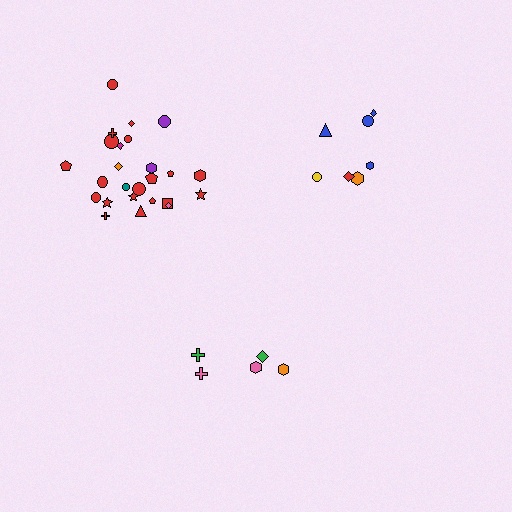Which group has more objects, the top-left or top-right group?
The top-left group.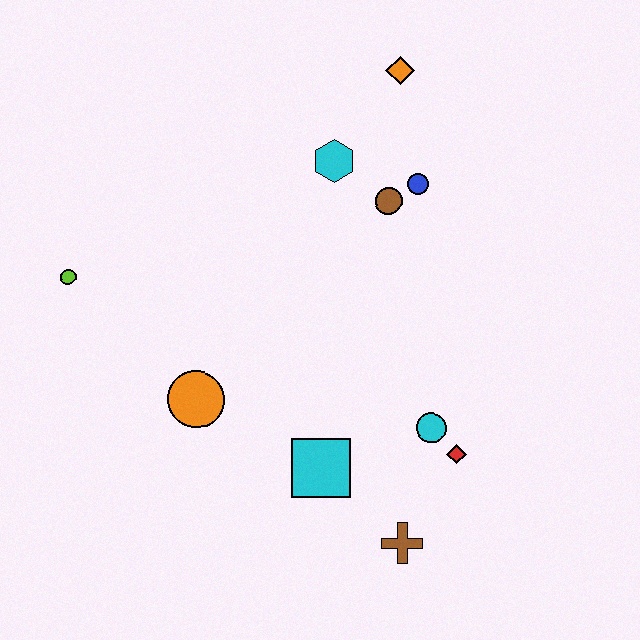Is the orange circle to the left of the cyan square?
Yes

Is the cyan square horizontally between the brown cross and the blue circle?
No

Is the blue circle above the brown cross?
Yes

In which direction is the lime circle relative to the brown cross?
The lime circle is to the left of the brown cross.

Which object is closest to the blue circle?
The brown circle is closest to the blue circle.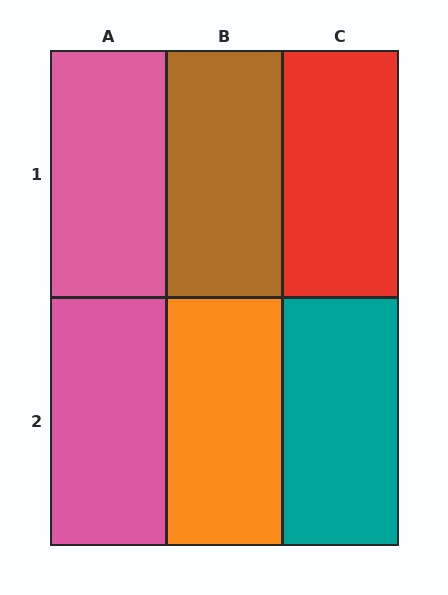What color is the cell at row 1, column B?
Brown.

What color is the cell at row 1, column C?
Red.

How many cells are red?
1 cell is red.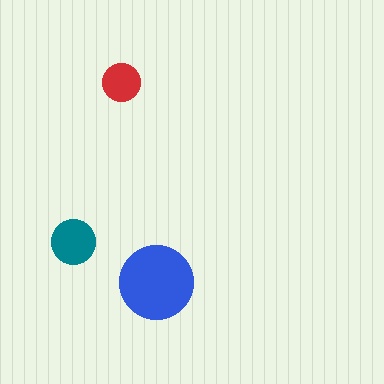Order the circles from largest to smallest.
the blue one, the teal one, the red one.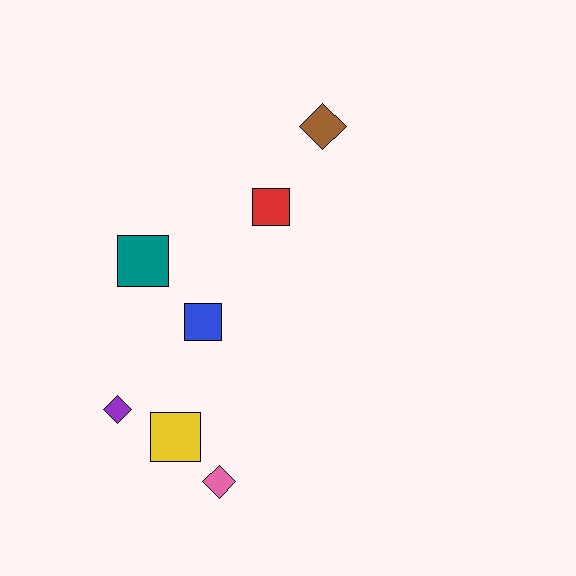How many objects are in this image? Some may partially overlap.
There are 7 objects.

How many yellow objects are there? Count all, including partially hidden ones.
There is 1 yellow object.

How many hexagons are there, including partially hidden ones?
There are no hexagons.